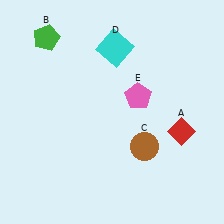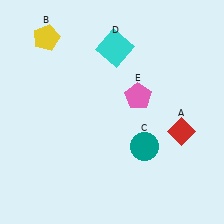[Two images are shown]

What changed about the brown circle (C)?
In Image 1, C is brown. In Image 2, it changed to teal.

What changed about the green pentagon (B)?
In Image 1, B is green. In Image 2, it changed to yellow.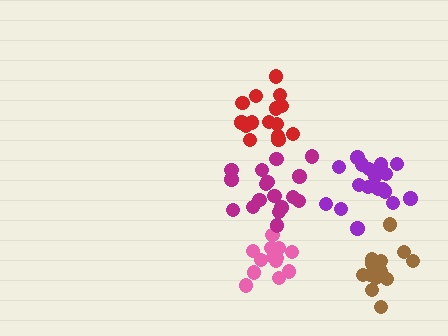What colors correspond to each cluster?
The clusters are colored: pink, red, purple, brown, magenta.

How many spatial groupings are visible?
There are 5 spatial groupings.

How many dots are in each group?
Group 1: 13 dots, Group 2: 15 dots, Group 3: 18 dots, Group 4: 13 dots, Group 5: 17 dots (76 total).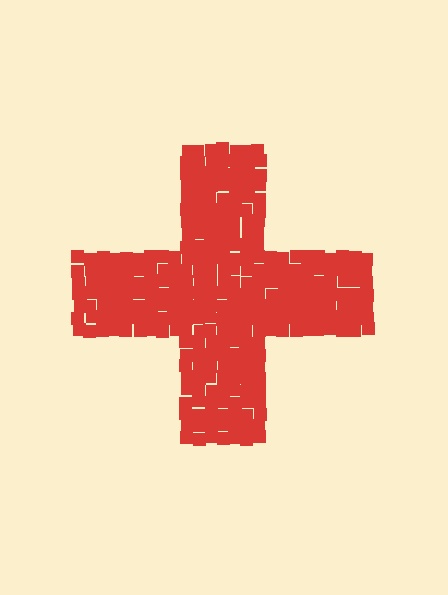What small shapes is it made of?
It is made of small squares.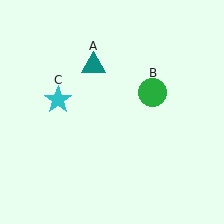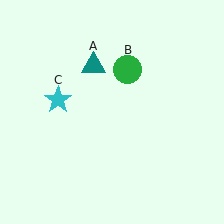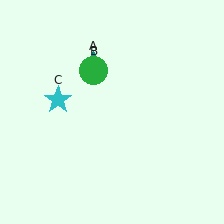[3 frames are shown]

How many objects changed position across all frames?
1 object changed position: green circle (object B).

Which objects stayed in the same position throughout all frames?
Teal triangle (object A) and cyan star (object C) remained stationary.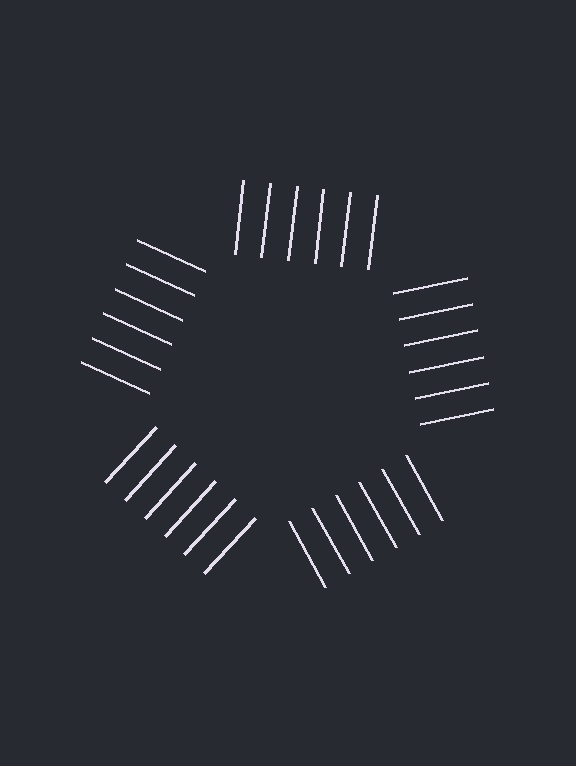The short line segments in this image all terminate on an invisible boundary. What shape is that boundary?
An illusory pentagon — the line segments terminate on its edges but no continuous stroke is drawn.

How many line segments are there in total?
30 — 6 along each of the 5 edges.